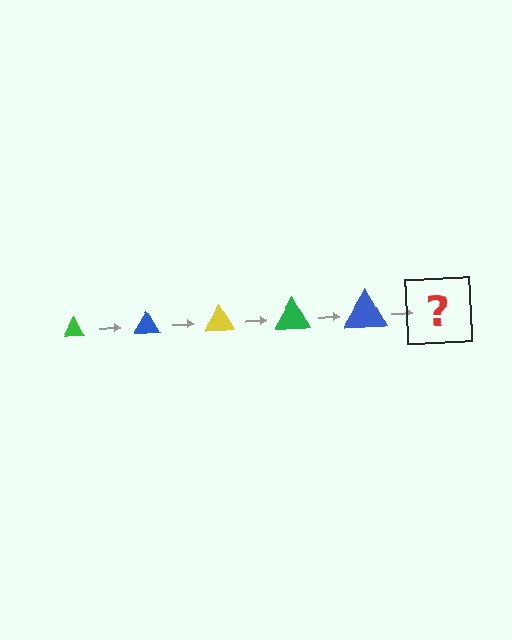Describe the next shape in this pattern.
It should be a yellow triangle, larger than the previous one.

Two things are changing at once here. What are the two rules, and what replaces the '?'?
The two rules are that the triangle grows larger each step and the color cycles through green, blue, and yellow. The '?' should be a yellow triangle, larger than the previous one.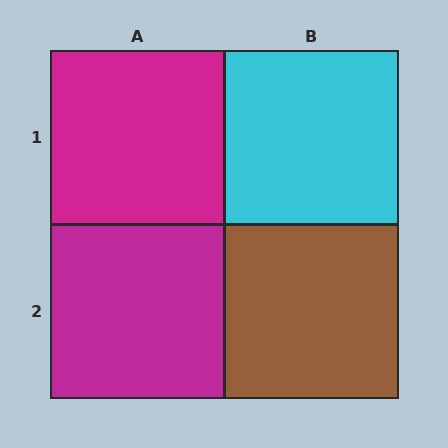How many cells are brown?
1 cell is brown.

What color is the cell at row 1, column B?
Cyan.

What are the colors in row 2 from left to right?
Magenta, brown.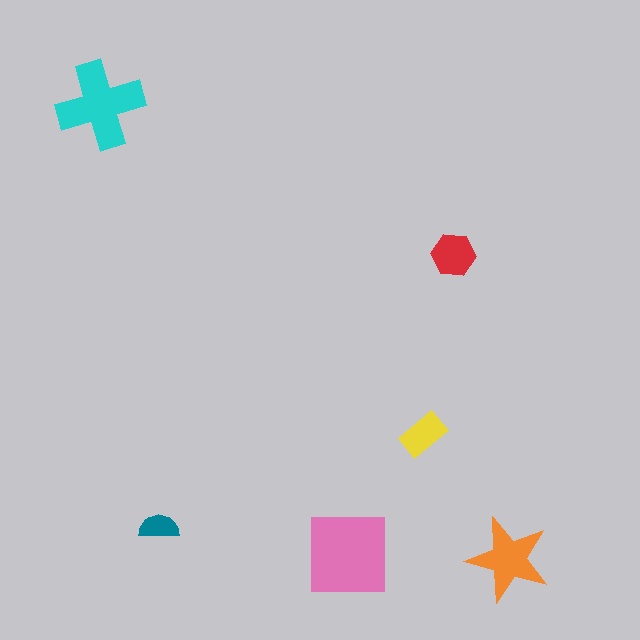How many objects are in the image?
There are 6 objects in the image.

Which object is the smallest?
The teal semicircle.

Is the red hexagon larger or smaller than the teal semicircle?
Larger.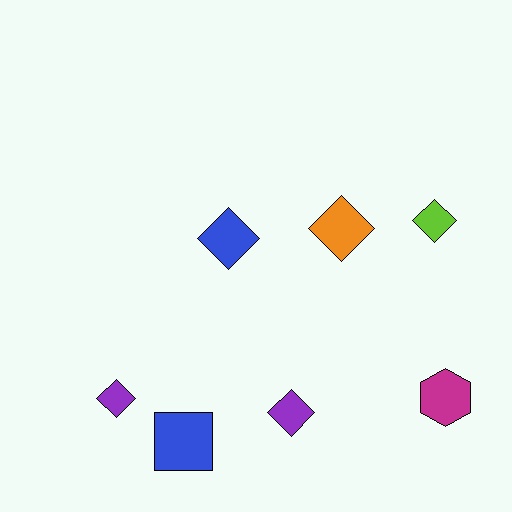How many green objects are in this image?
There are no green objects.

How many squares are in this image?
There is 1 square.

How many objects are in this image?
There are 7 objects.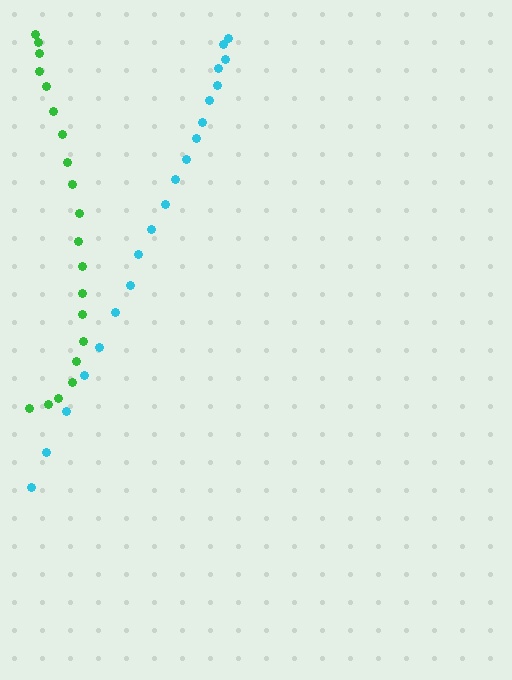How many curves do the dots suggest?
There are 2 distinct paths.